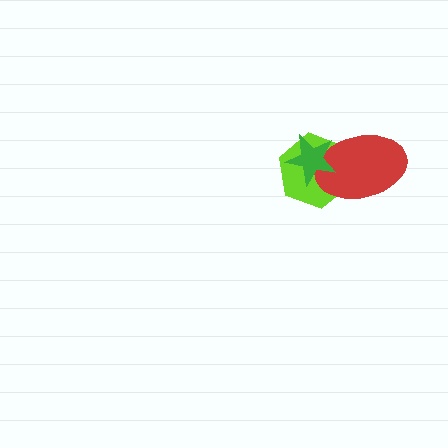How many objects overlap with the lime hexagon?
2 objects overlap with the lime hexagon.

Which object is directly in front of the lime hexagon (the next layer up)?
The red ellipse is directly in front of the lime hexagon.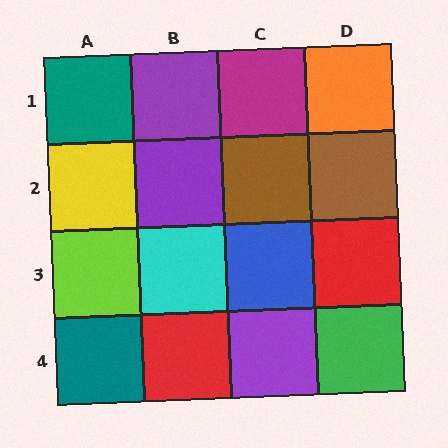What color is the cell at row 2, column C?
Brown.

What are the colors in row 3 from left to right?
Lime, cyan, blue, red.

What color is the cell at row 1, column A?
Teal.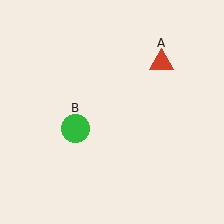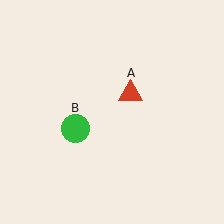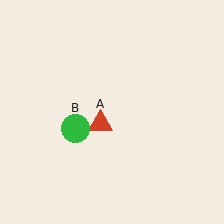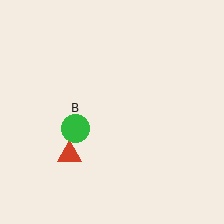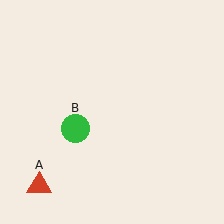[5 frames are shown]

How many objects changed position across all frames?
1 object changed position: red triangle (object A).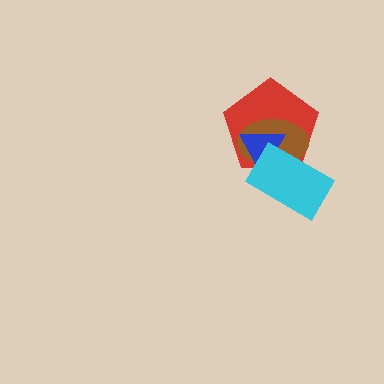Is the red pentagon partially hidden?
Yes, it is partially covered by another shape.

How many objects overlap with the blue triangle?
3 objects overlap with the blue triangle.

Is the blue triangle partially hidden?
Yes, it is partially covered by another shape.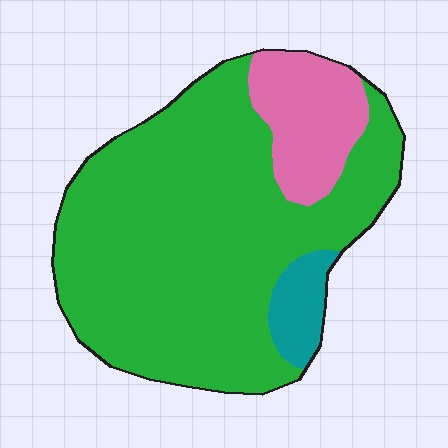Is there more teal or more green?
Green.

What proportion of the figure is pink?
Pink takes up about one sixth (1/6) of the figure.